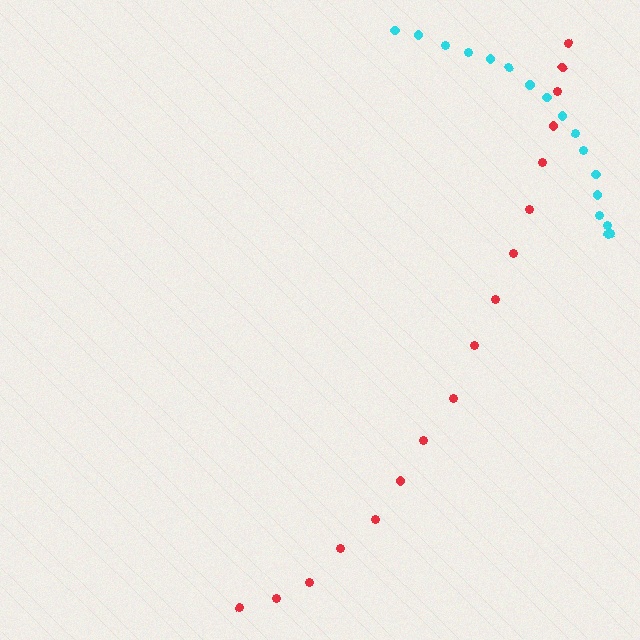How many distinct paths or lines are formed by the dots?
There are 2 distinct paths.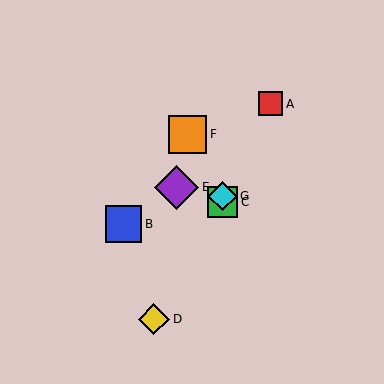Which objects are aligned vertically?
Objects C, G are aligned vertically.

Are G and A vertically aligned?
No, G is at x≈223 and A is at x≈270.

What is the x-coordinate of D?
Object D is at x≈154.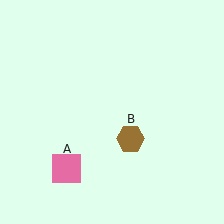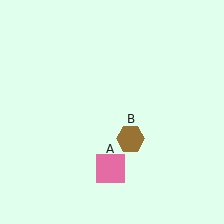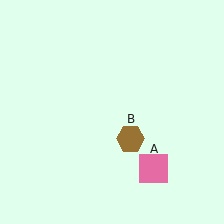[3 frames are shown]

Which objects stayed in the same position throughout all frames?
Brown hexagon (object B) remained stationary.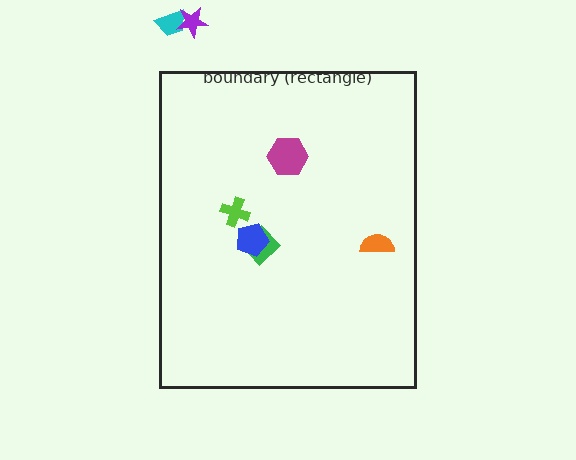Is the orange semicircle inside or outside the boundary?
Inside.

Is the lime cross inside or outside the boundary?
Inside.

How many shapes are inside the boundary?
5 inside, 2 outside.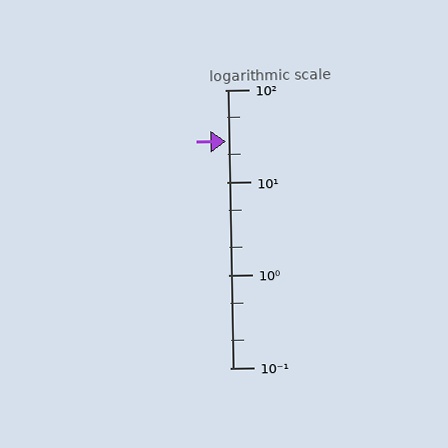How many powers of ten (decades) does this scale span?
The scale spans 3 decades, from 0.1 to 100.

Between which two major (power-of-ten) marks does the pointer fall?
The pointer is between 10 and 100.